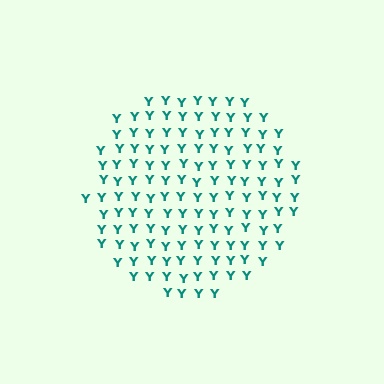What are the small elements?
The small elements are letter Y's.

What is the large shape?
The large shape is a circle.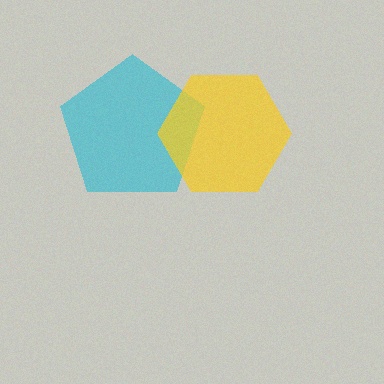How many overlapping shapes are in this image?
There are 2 overlapping shapes in the image.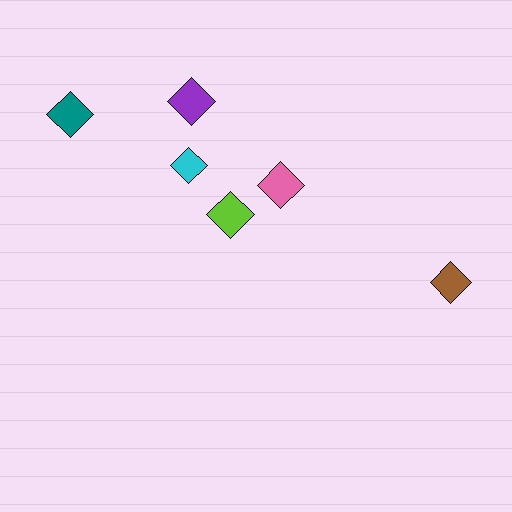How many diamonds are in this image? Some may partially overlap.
There are 6 diamonds.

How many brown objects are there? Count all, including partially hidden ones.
There is 1 brown object.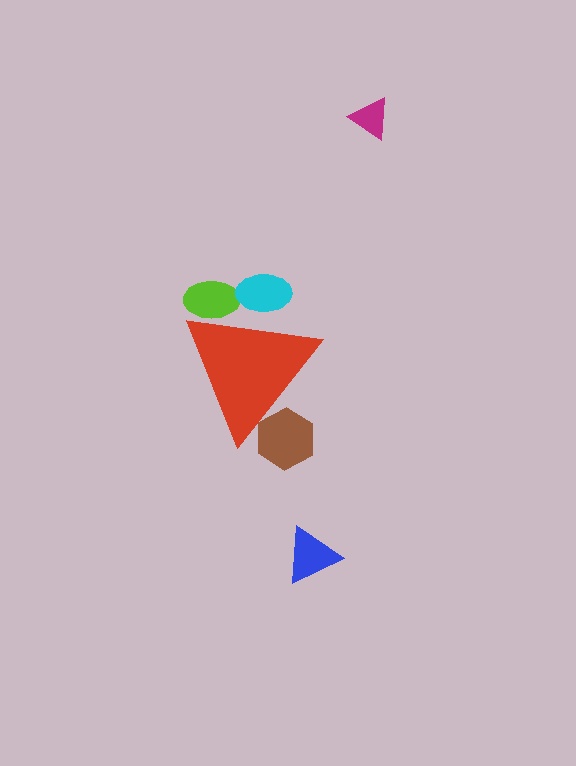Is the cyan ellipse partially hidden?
Yes, the cyan ellipse is partially hidden behind the red triangle.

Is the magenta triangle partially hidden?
No, the magenta triangle is fully visible.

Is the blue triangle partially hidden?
No, the blue triangle is fully visible.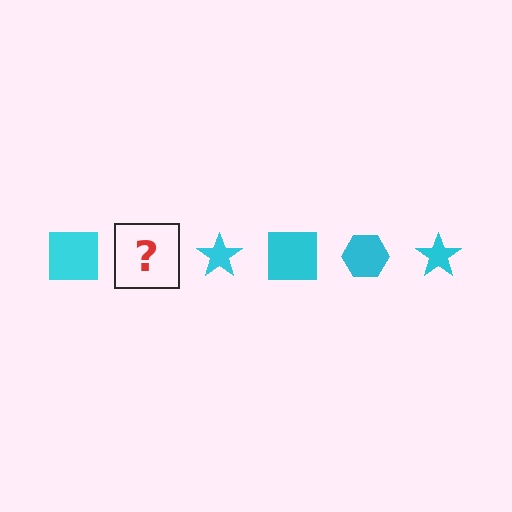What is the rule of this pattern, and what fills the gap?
The rule is that the pattern cycles through square, hexagon, star shapes in cyan. The gap should be filled with a cyan hexagon.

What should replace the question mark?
The question mark should be replaced with a cyan hexagon.